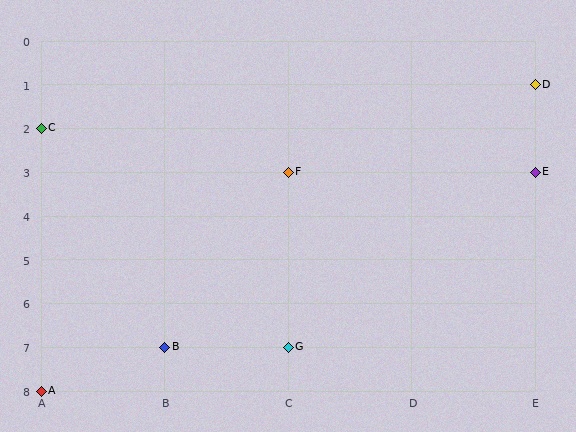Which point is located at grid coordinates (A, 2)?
Point C is at (A, 2).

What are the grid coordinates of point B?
Point B is at grid coordinates (B, 7).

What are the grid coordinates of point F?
Point F is at grid coordinates (C, 3).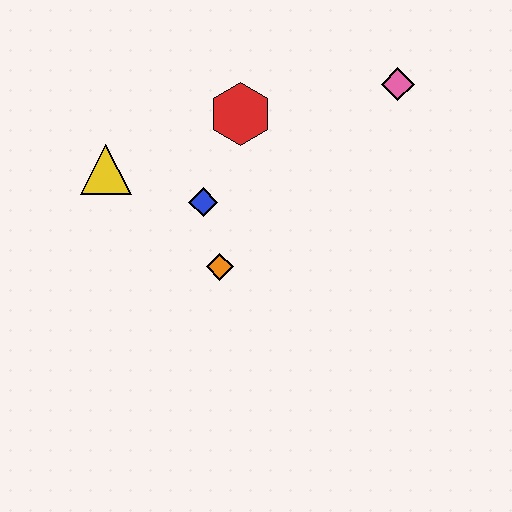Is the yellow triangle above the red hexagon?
No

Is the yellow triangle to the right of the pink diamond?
No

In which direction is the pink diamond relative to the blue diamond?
The pink diamond is to the right of the blue diamond.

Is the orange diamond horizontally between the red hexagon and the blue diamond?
Yes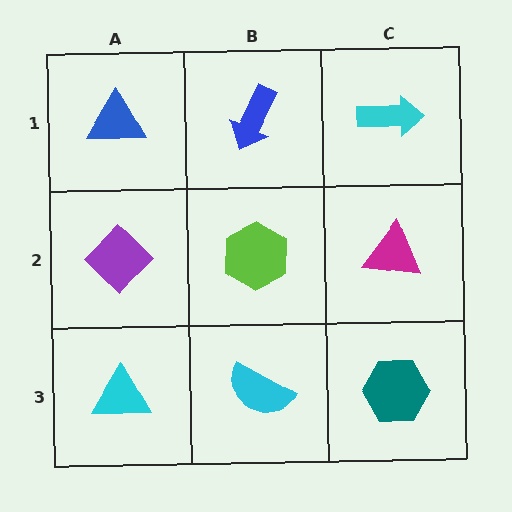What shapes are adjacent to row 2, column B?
A blue arrow (row 1, column B), a cyan semicircle (row 3, column B), a purple diamond (row 2, column A), a magenta triangle (row 2, column C).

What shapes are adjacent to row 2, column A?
A blue triangle (row 1, column A), a cyan triangle (row 3, column A), a lime hexagon (row 2, column B).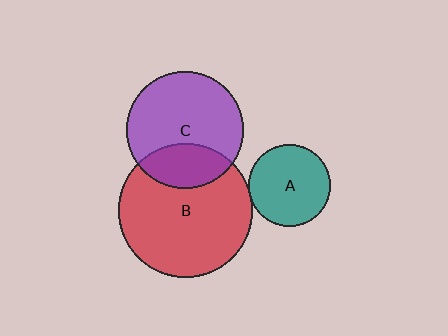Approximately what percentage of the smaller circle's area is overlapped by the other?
Approximately 30%.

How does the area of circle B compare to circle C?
Approximately 1.3 times.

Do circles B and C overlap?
Yes.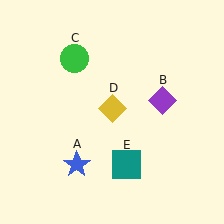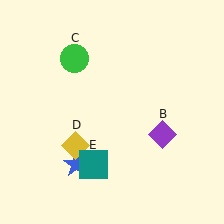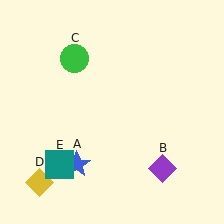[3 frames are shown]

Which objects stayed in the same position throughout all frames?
Blue star (object A) and green circle (object C) remained stationary.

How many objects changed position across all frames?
3 objects changed position: purple diamond (object B), yellow diamond (object D), teal square (object E).